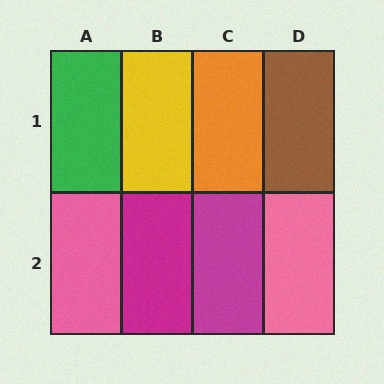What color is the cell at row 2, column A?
Pink.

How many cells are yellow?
1 cell is yellow.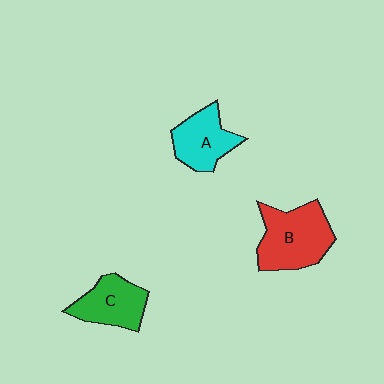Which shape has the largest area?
Shape B (red).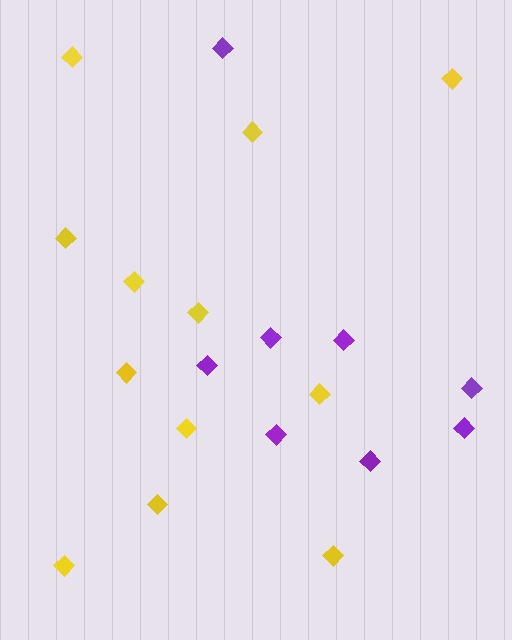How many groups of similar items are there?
There are 2 groups: one group of yellow diamonds (12) and one group of purple diamonds (8).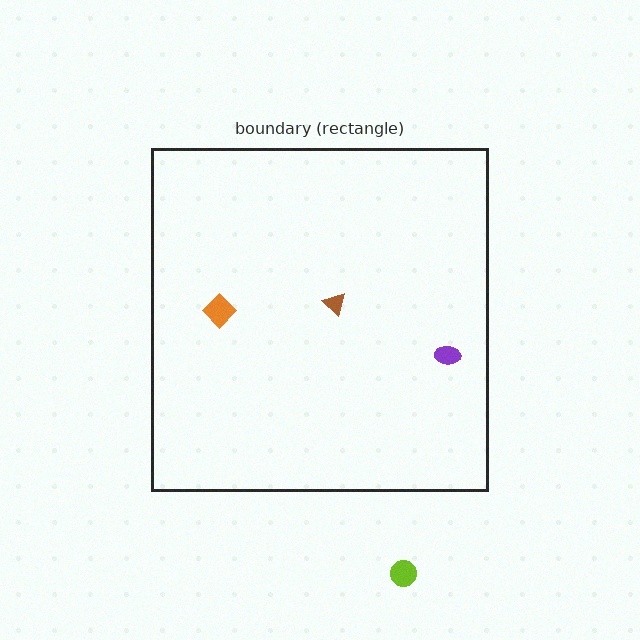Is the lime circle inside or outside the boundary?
Outside.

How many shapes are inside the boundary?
3 inside, 1 outside.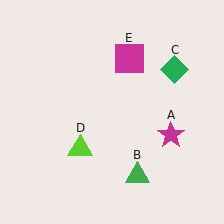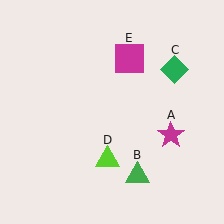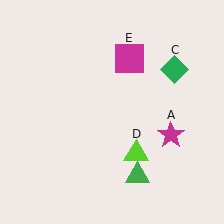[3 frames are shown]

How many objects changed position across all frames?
1 object changed position: lime triangle (object D).